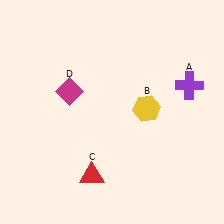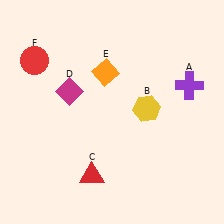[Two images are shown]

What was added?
An orange diamond (E), a red circle (F) were added in Image 2.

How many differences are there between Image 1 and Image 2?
There are 2 differences between the two images.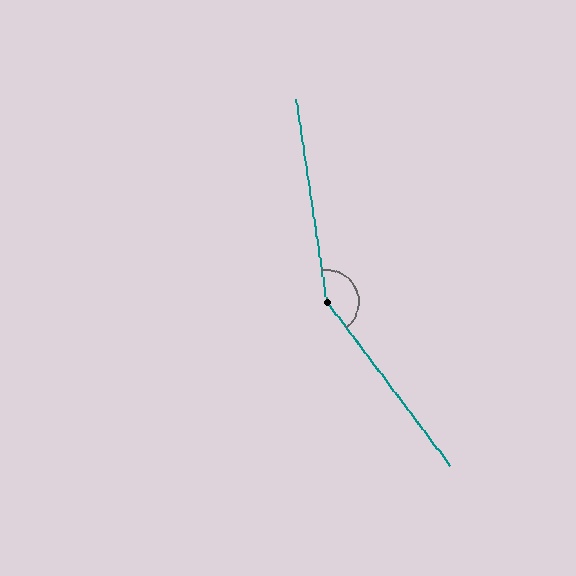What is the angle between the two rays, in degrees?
Approximately 152 degrees.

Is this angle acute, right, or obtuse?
It is obtuse.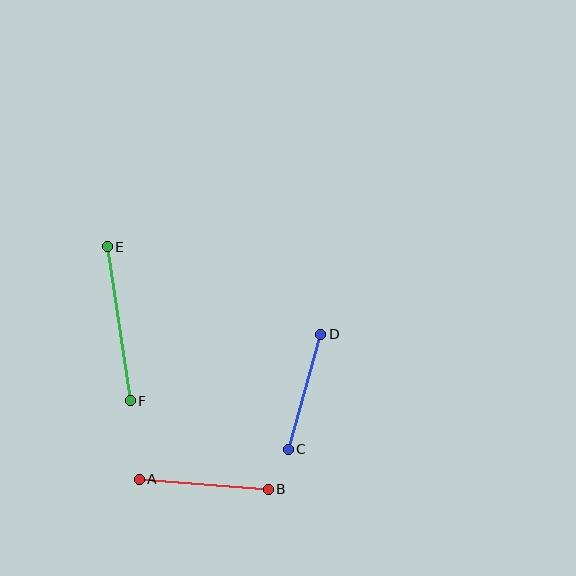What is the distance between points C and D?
The distance is approximately 120 pixels.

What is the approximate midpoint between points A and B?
The midpoint is at approximately (204, 484) pixels.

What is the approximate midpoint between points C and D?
The midpoint is at approximately (305, 392) pixels.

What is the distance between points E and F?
The distance is approximately 155 pixels.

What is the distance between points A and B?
The distance is approximately 129 pixels.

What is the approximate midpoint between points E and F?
The midpoint is at approximately (119, 324) pixels.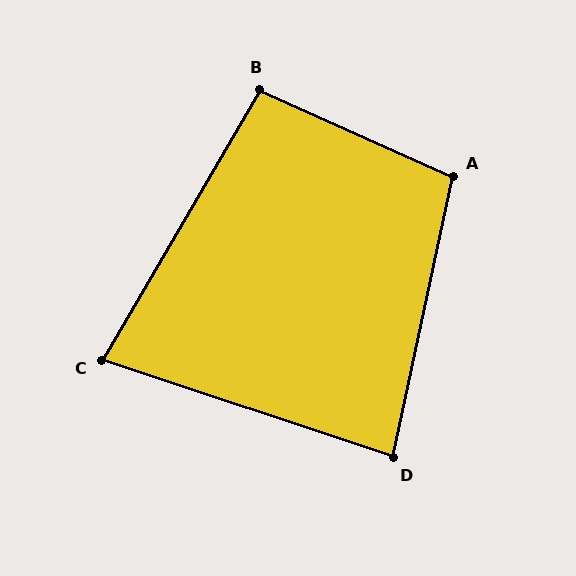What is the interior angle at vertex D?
Approximately 84 degrees (acute).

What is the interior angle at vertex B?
Approximately 96 degrees (obtuse).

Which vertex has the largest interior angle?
A, at approximately 102 degrees.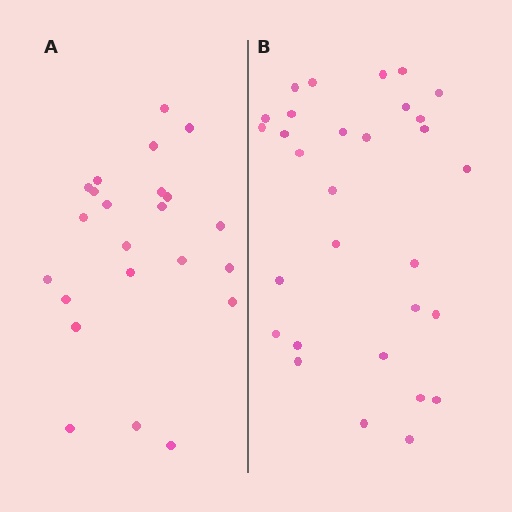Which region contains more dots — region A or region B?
Region B (the right region) has more dots.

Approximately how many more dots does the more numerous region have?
Region B has roughly 8 or so more dots than region A.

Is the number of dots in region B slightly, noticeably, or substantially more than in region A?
Region B has noticeably more, but not dramatically so. The ratio is roughly 1.3 to 1.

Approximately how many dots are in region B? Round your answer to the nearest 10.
About 30 dots.